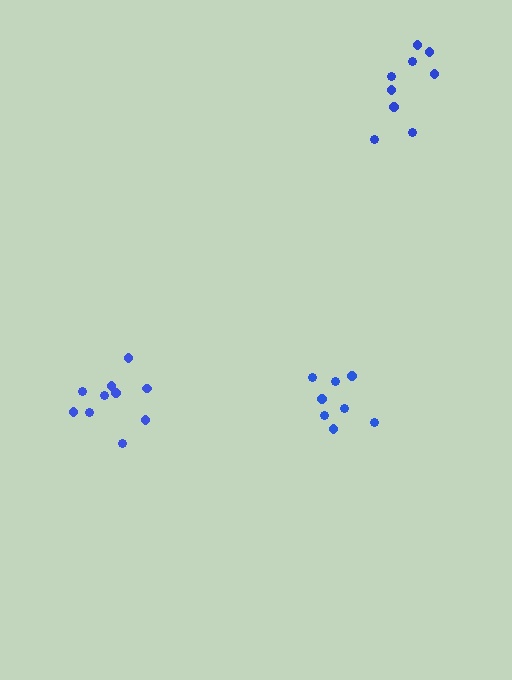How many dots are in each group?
Group 1: 8 dots, Group 2: 10 dots, Group 3: 9 dots (27 total).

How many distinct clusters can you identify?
There are 3 distinct clusters.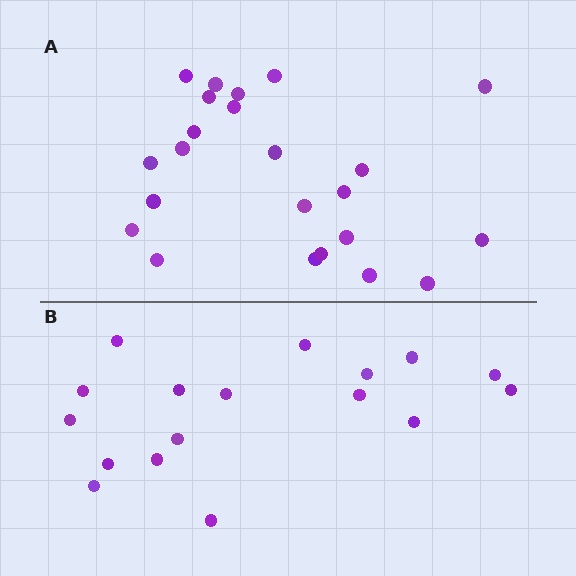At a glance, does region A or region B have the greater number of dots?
Region A (the top region) has more dots.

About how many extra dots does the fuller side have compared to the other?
Region A has about 6 more dots than region B.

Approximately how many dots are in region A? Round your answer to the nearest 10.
About 20 dots. (The exact count is 23, which rounds to 20.)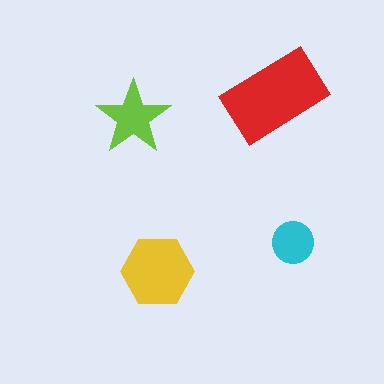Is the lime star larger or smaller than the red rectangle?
Smaller.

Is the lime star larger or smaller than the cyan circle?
Larger.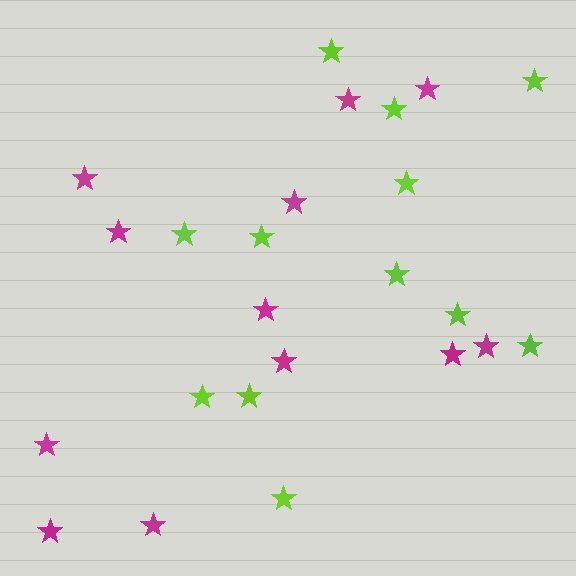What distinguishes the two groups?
There are 2 groups: one group of magenta stars (12) and one group of lime stars (12).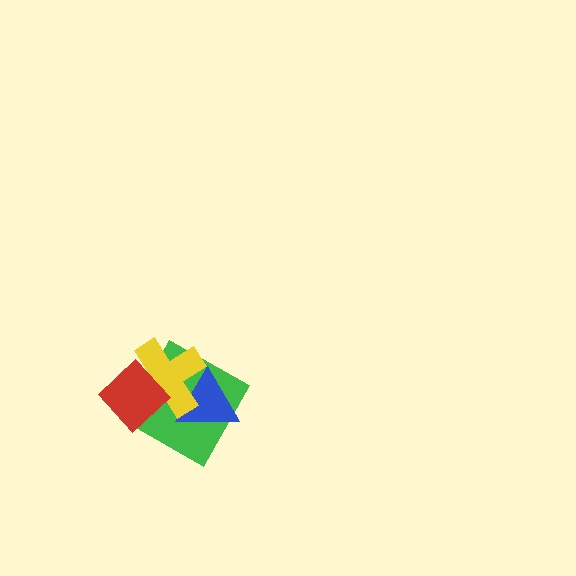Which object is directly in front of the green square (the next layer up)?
The blue triangle is directly in front of the green square.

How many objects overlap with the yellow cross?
3 objects overlap with the yellow cross.